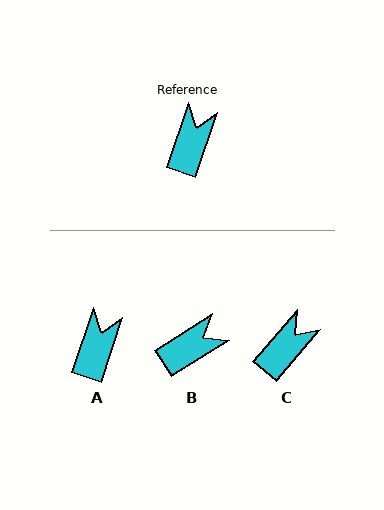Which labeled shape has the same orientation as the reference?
A.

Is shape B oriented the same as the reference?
No, it is off by about 39 degrees.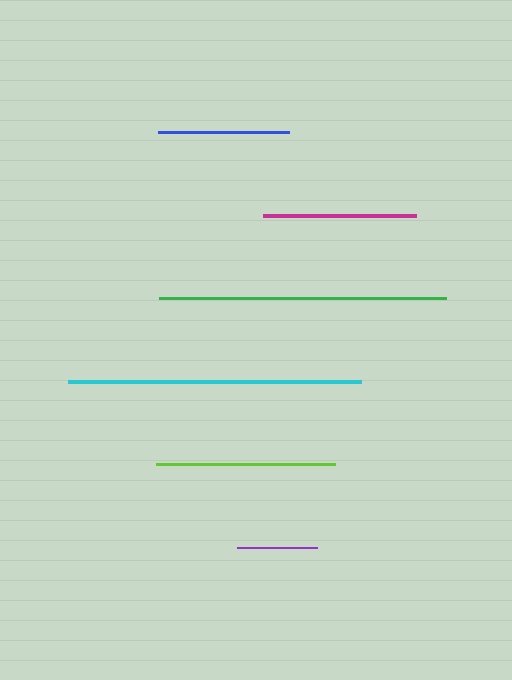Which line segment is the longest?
The cyan line is the longest at approximately 292 pixels.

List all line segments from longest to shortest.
From longest to shortest: cyan, green, lime, magenta, blue, purple.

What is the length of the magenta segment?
The magenta segment is approximately 153 pixels long.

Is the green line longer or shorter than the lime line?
The green line is longer than the lime line.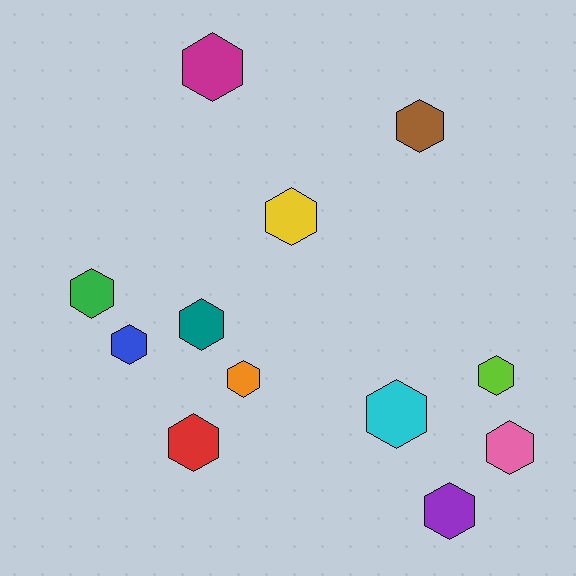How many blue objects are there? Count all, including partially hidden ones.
There is 1 blue object.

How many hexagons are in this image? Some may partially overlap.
There are 12 hexagons.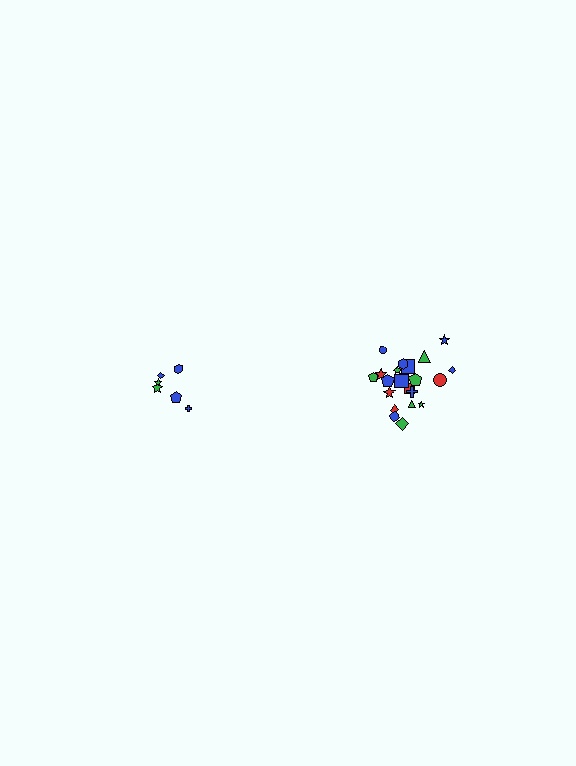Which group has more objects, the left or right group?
The right group.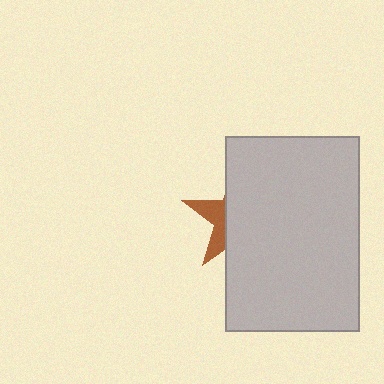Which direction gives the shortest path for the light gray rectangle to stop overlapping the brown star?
Moving right gives the shortest separation.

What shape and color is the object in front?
The object in front is a light gray rectangle.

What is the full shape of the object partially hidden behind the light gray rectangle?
The partially hidden object is a brown star.